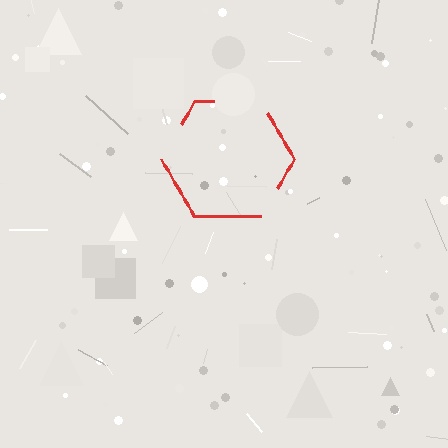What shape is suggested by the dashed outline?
The dashed outline suggests a hexagon.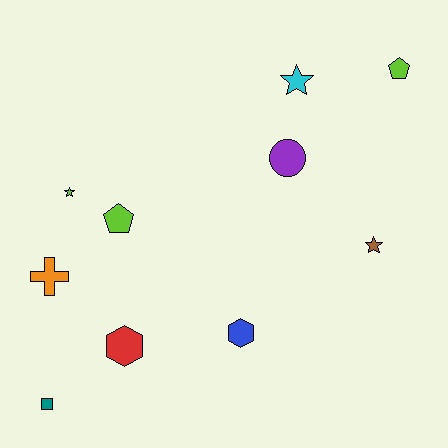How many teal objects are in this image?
There is 1 teal object.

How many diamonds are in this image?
There are no diamonds.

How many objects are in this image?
There are 10 objects.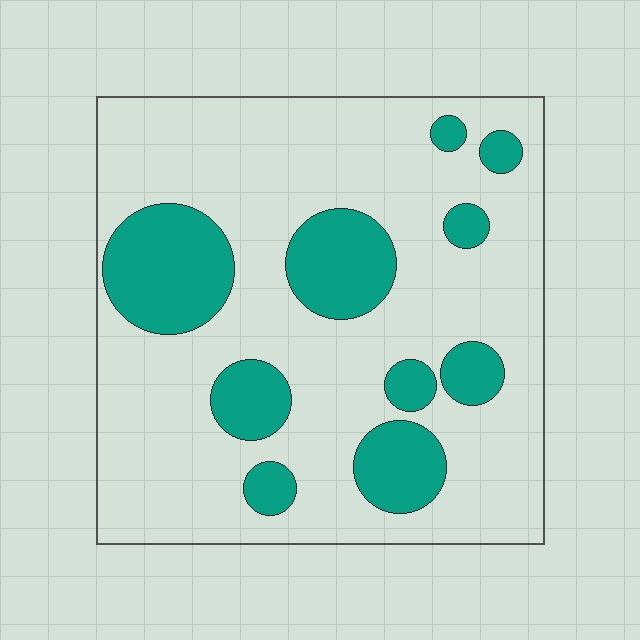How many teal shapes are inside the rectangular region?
10.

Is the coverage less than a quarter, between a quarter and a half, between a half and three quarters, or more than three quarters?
Less than a quarter.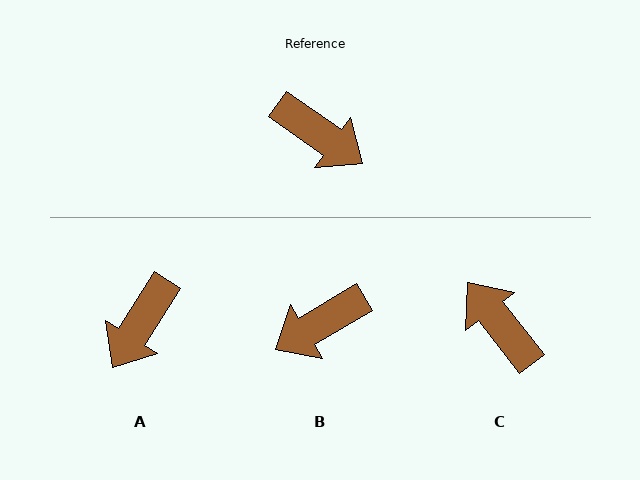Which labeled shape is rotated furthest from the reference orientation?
C, about 163 degrees away.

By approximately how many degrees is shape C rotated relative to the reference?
Approximately 163 degrees counter-clockwise.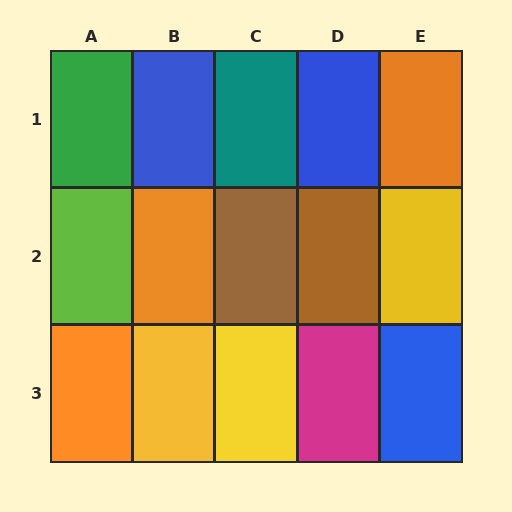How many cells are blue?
3 cells are blue.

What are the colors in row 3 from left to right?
Orange, yellow, yellow, magenta, blue.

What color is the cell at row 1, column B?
Blue.